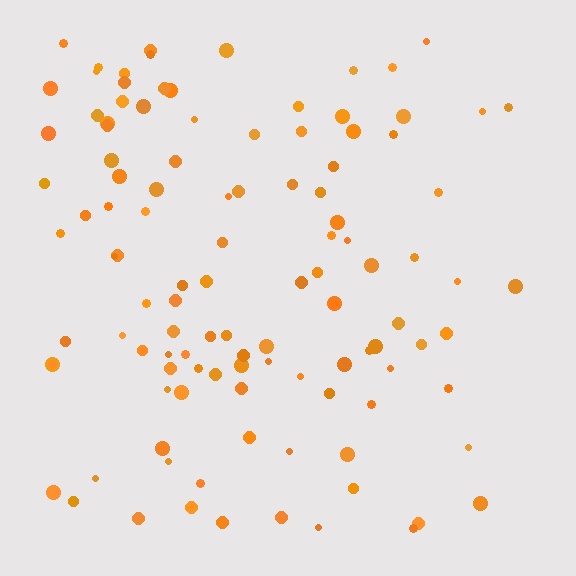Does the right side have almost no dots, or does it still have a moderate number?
Still a moderate number, just noticeably fewer than the left.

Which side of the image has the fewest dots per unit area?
The right.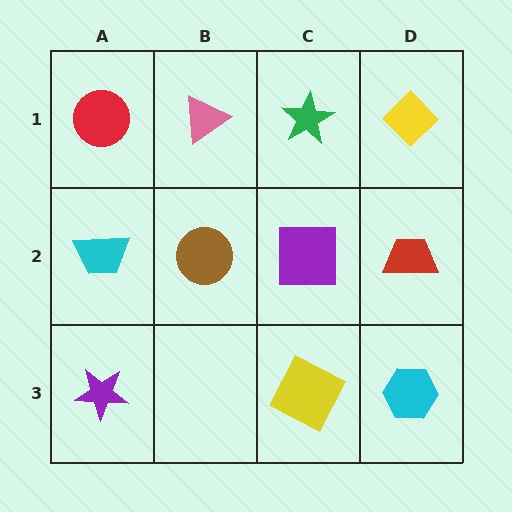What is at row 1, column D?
A yellow diamond.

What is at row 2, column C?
A purple square.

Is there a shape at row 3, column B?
No, that cell is empty.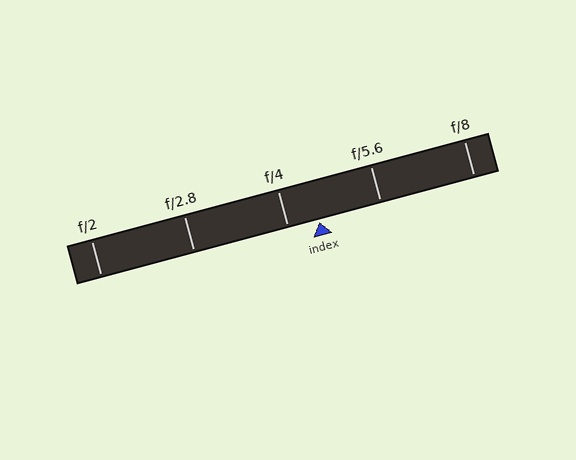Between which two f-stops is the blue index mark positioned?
The index mark is between f/4 and f/5.6.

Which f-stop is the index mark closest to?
The index mark is closest to f/4.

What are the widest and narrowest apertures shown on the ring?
The widest aperture shown is f/2 and the narrowest is f/8.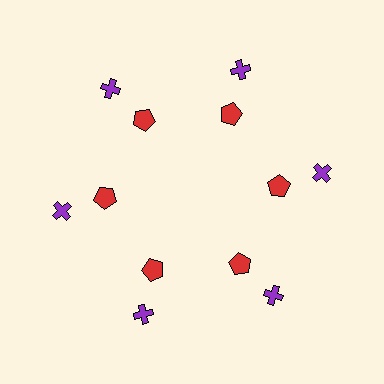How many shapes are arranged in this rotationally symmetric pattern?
There are 12 shapes, arranged in 6 groups of 2.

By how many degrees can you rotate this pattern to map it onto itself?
The pattern maps onto itself every 60 degrees of rotation.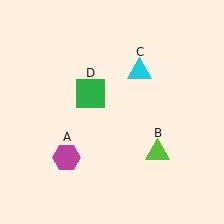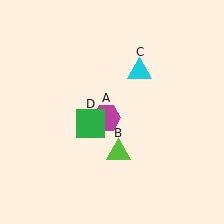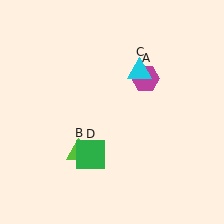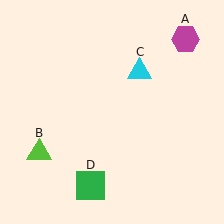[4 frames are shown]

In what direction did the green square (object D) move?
The green square (object D) moved down.